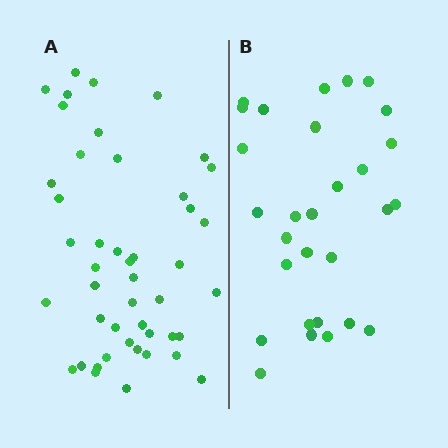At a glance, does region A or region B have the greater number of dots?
Region A (the left region) has more dots.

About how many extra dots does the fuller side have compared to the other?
Region A has approximately 15 more dots than region B.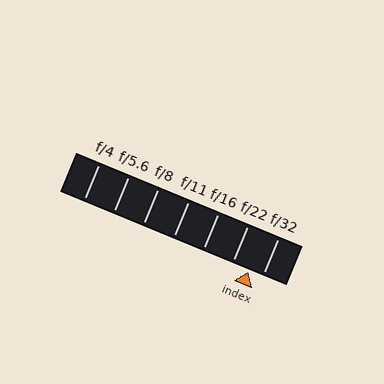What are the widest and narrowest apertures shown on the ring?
The widest aperture shown is f/4 and the narrowest is f/32.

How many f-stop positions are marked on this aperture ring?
There are 7 f-stop positions marked.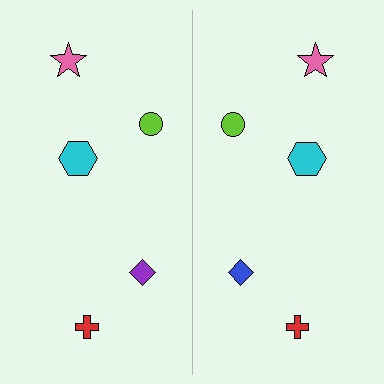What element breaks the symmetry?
The blue diamond on the right side breaks the symmetry — its mirror counterpart is purple.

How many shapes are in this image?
There are 10 shapes in this image.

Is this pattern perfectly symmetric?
No, the pattern is not perfectly symmetric. The blue diamond on the right side breaks the symmetry — its mirror counterpart is purple.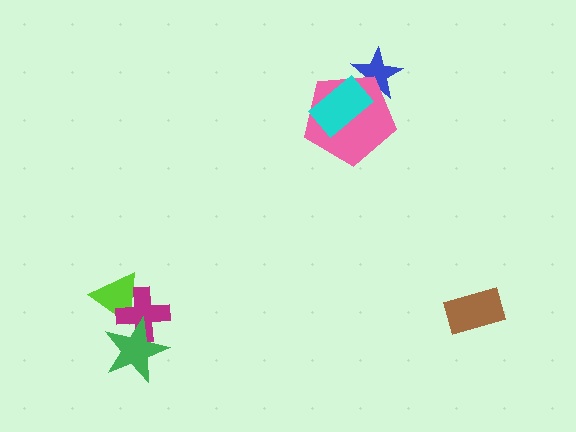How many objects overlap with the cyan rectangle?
2 objects overlap with the cyan rectangle.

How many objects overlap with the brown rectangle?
0 objects overlap with the brown rectangle.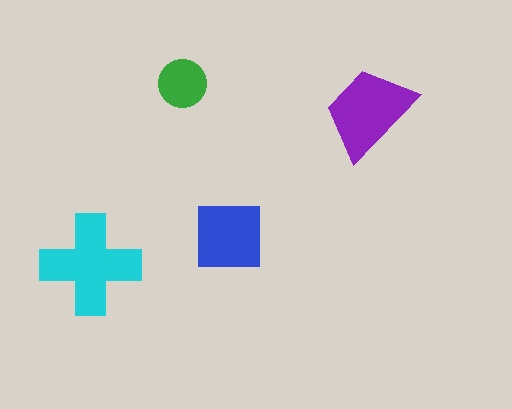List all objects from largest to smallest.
The cyan cross, the purple trapezoid, the blue square, the green circle.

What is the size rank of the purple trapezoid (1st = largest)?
2nd.